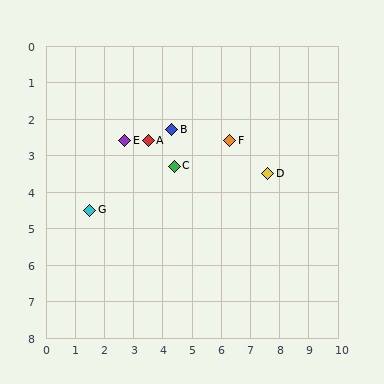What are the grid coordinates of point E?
Point E is at approximately (2.7, 2.6).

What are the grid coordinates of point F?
Point F is at approximately (6.3, 2.6).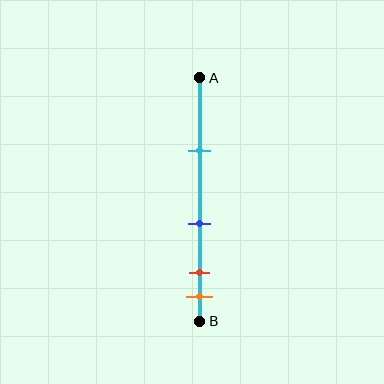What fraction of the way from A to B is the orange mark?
The orange mark is approximately 90% (0.9) of the way from A to B.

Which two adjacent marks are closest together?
The red and orange marks are the closest adjacent pair.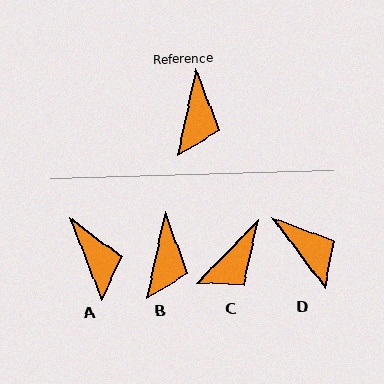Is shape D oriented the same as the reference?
No, it is off by about 49 degrees.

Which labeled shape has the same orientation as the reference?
B.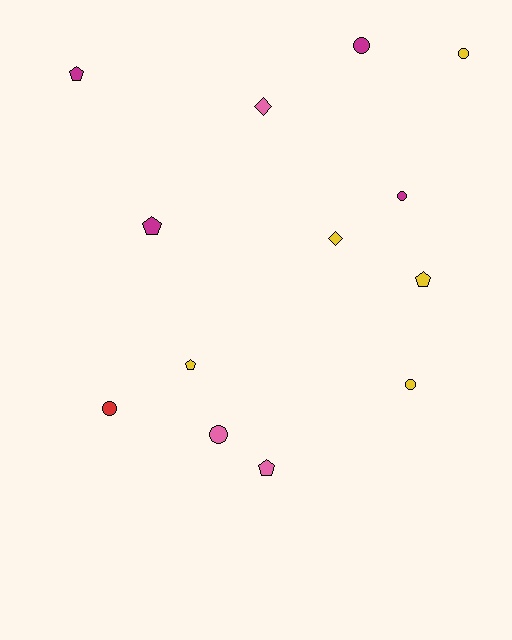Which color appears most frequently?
Yellow, with 5 objects.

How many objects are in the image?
There are 13 objects.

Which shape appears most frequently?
Circle, with 6 objects.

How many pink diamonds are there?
There is 1 pink diamond.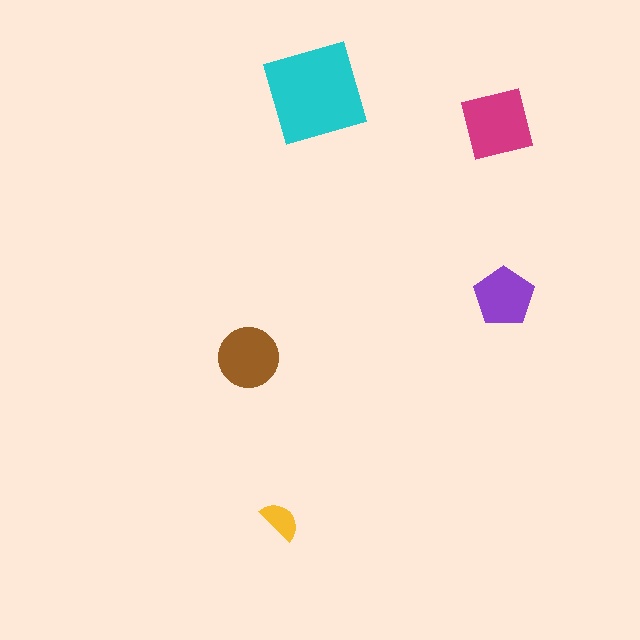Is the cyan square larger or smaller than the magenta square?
Larger.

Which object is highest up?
The cyan square is topmost.